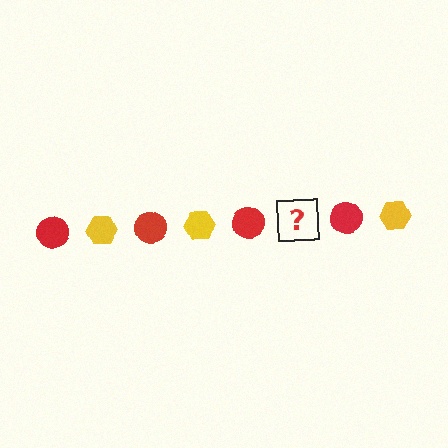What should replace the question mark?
The question mark should be replaced with a yellow hexagon.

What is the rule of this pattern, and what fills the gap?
The rule is that the pattern alternates between red circle and yellow hexagon. The gap should be filled with a yellow hexagon.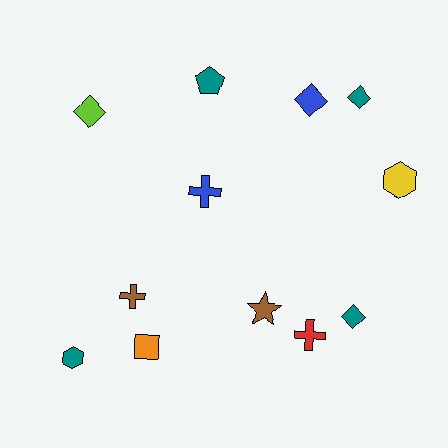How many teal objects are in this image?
There are 4 teal objects.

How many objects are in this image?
There are 12 objects.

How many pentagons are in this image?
There is 1 pentagon.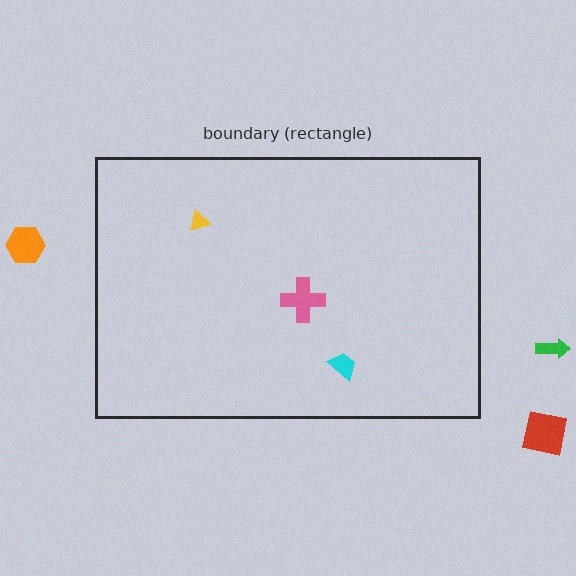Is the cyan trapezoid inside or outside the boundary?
Inside.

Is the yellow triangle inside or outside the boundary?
Inside.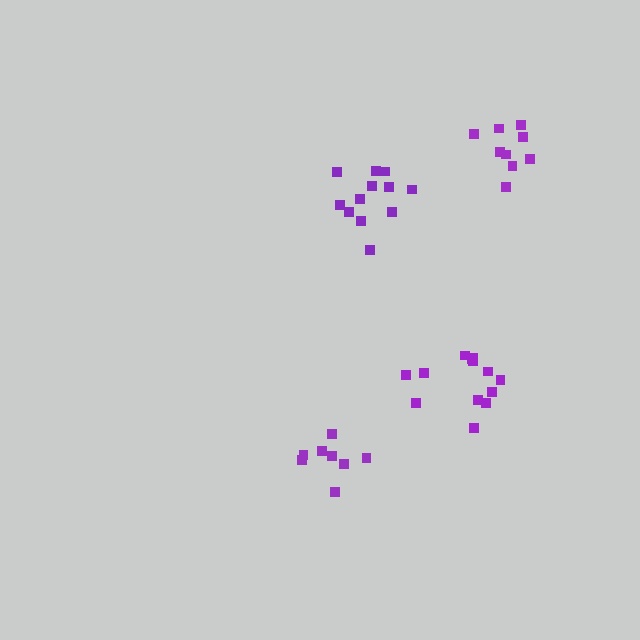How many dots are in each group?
Group 1: 12 dots, Group 2: 8 dots, Group 3: 9 dots, Group 4: 13 dots (42 total).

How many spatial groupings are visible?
There are 4 spatial groupings.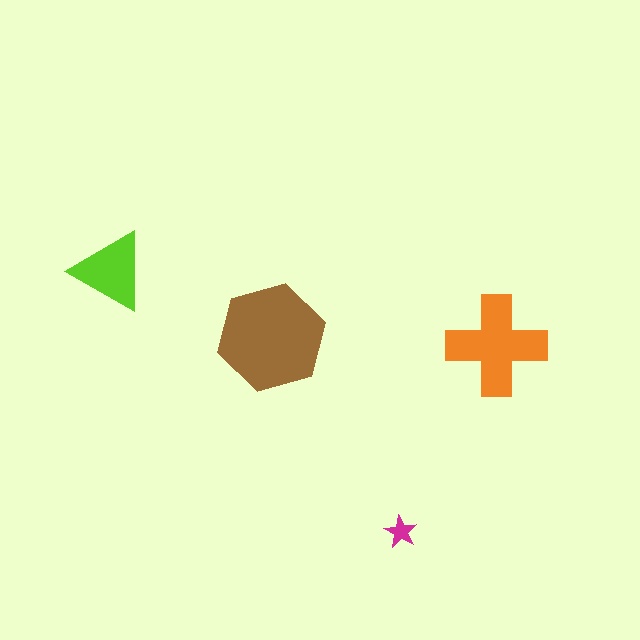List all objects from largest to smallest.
The brown hexagon, the orange cross, the lime triangle, the magenta star.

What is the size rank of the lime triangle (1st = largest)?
3rd.